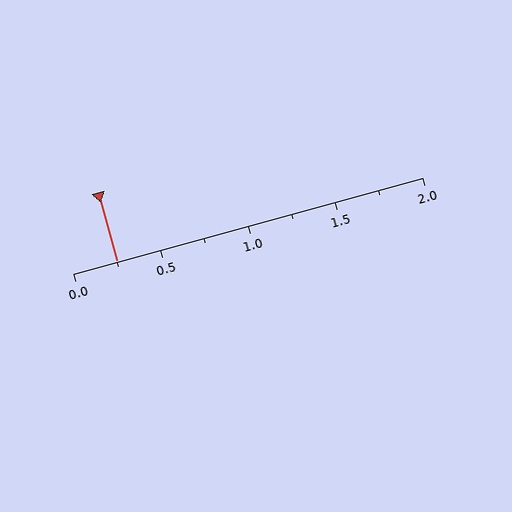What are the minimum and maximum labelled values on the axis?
The axis runs from 0.0 to 2.0.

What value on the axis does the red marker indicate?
The marker indicates approximately 0.25.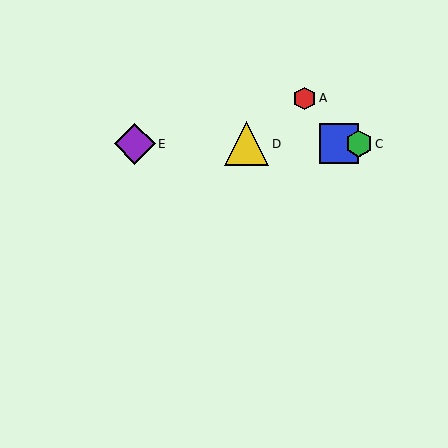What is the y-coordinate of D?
Object D is at y≈144.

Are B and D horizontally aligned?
Yes, both are at y≈144.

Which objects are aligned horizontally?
Objects B, C, D, E are aligned horizontally.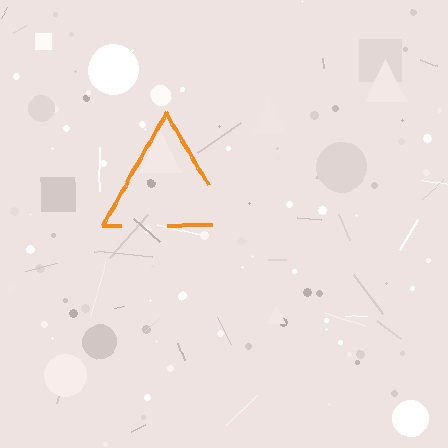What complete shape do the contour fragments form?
The contour fragments form a triangle.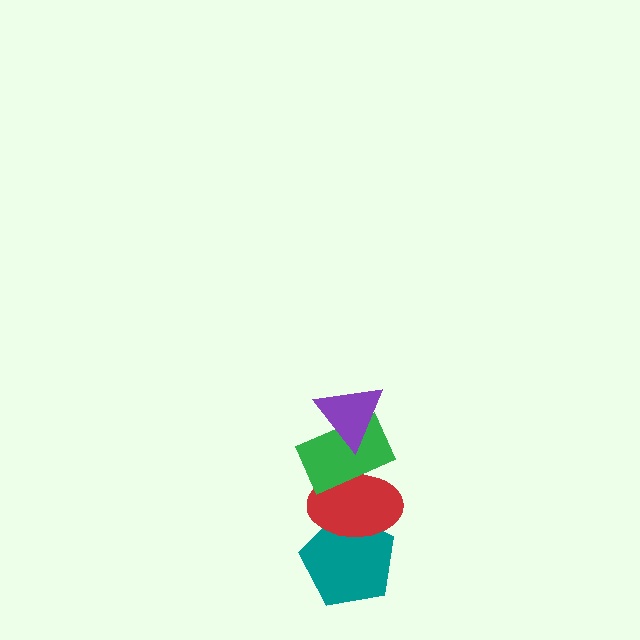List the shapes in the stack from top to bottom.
From top to bottom: the purple triangle, the green rectangle, the red ellipse, the teal pentagon.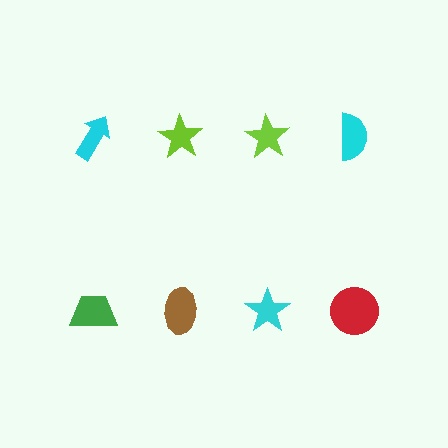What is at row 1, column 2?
A lime star.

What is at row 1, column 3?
A lime star.